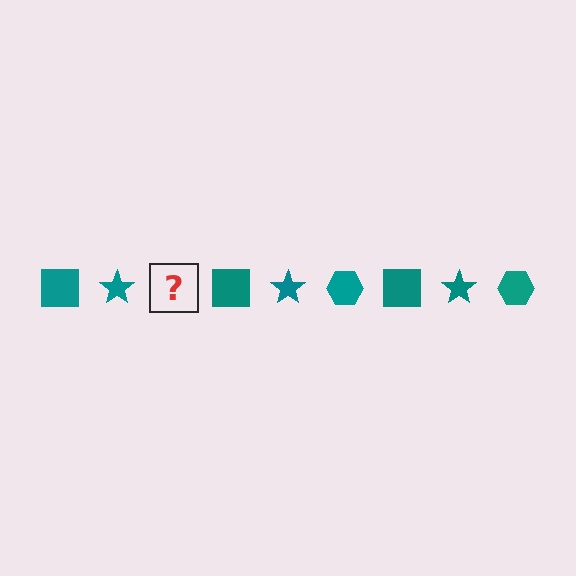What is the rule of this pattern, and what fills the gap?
The rule is that the pattern cycles through square, star, hexagon shapes in teal. The gap should be filled with a teal hexagon.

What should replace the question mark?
The question mark should be replaced with a teal hexagon.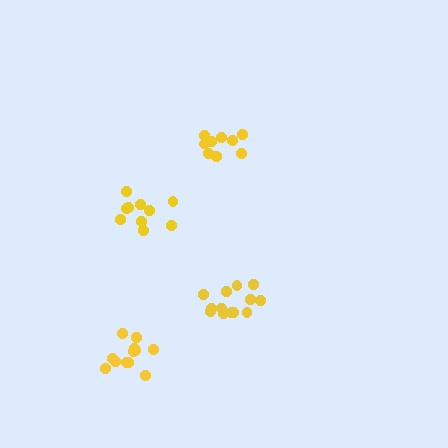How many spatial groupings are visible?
There are 4 spatial groupings.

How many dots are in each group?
Group 1: 10 dots, Group 2: 9 dots, Group 3: 12 dots, Group 4: 13 dots (44 total).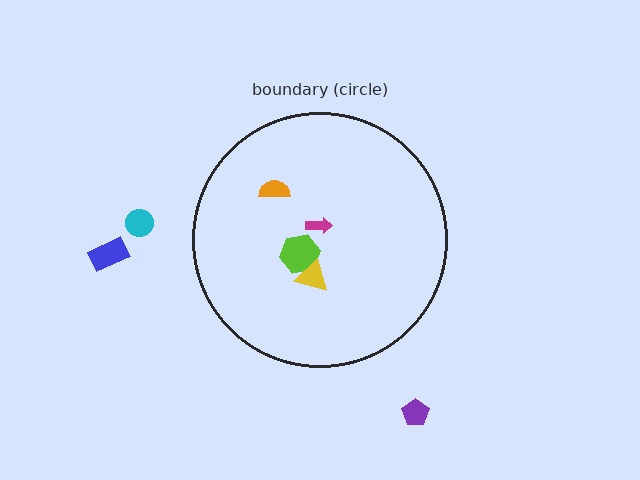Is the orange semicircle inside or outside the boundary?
Inside.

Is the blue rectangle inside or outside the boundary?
Outside.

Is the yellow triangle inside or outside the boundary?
Inside.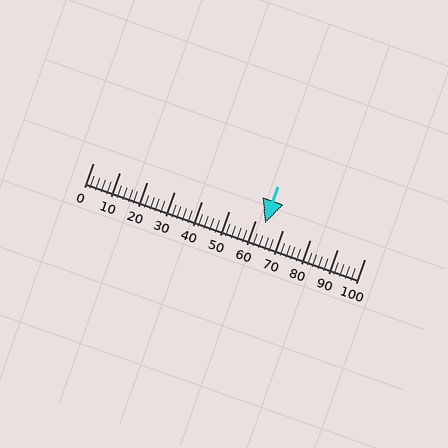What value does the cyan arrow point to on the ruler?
The cyan arrow points to approximately 63.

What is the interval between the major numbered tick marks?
The major tick marks are spaced 10 units apart.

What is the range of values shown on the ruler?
The ruler shows values from 0 to 100.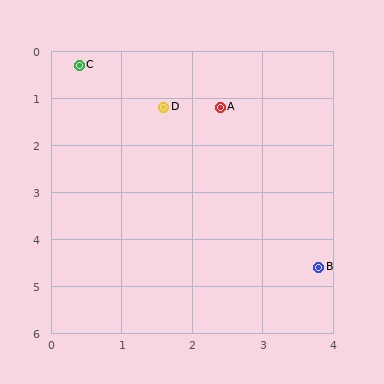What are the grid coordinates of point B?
Point B is at approximately (3.8, 4.6).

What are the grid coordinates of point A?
Point A is at approximately (2.4, 1.2).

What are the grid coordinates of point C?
Point C is at approximately (0.4, 0.3).